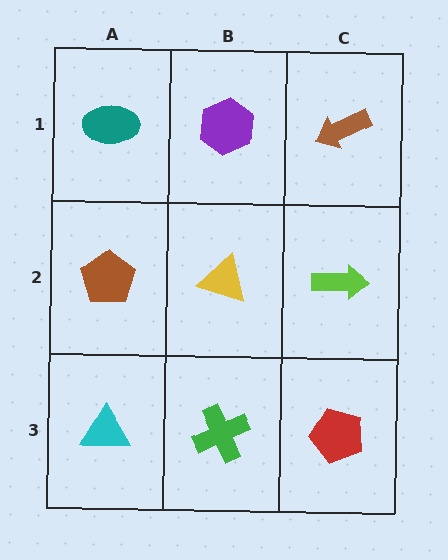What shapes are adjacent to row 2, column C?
A brown arrow (row 1, column C), a red pentagon (row 3, column C), a yellow triangle (row 2, column B).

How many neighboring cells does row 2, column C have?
3.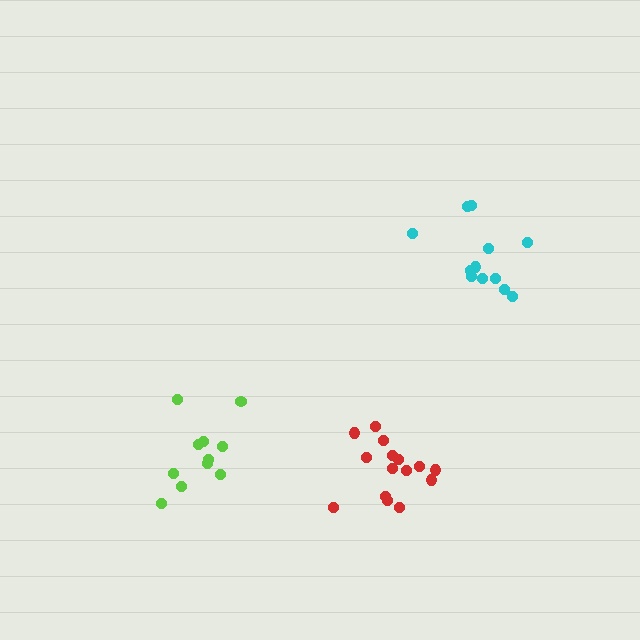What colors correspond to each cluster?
The clusters are colored: lime, red, cyan.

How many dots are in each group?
Group 1: 11 dots, Group 2: 15 dots, Group 3: 12 dots (38 total).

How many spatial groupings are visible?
There are 3 spatial groupings.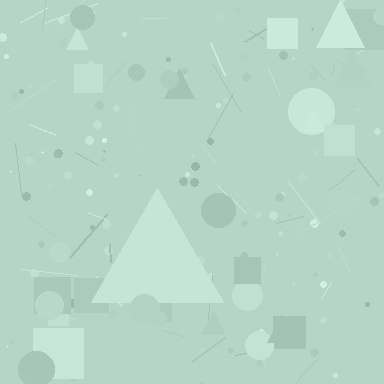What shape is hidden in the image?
A triangle is hidden in the image.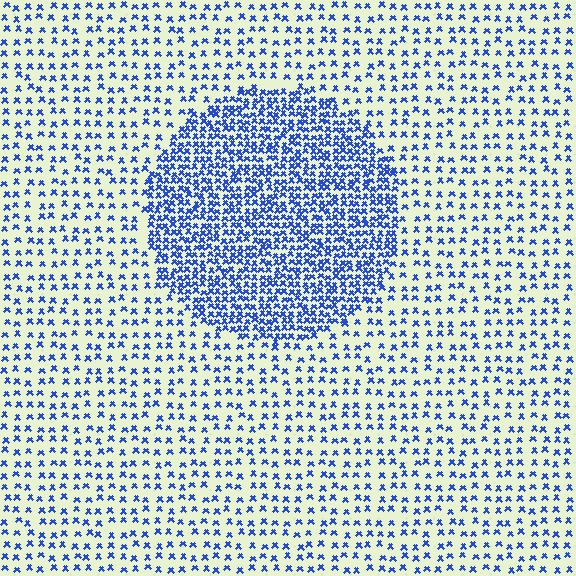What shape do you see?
I see a circle.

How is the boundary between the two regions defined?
The boundary is defined by a change in element density (approximately 2.5x ratio). All elements are the same color, size, and shape.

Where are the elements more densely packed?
The elements are more densely packed inside the circle boundary.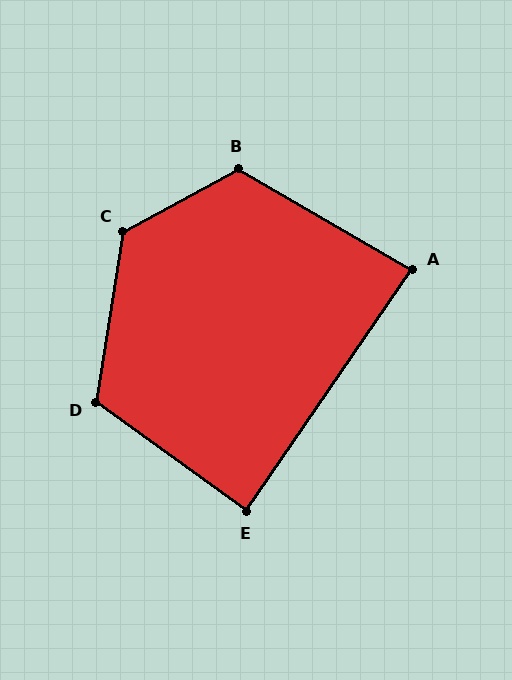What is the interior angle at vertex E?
Approximately 89 degrees (approximately right).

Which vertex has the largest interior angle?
C, at approximately 127 degrees.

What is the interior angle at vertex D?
Approximately 117 degrees (obtuse).